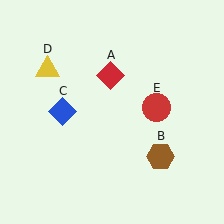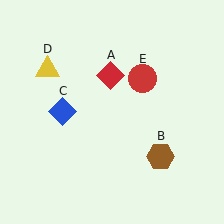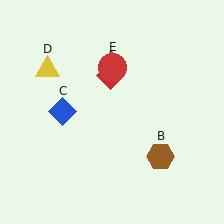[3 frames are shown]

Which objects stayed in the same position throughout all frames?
Red diamond (object A) and brown hexagon (object B) and blue diamond (object C) and yellow triangle (object D) remained stationary.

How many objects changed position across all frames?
1 object changed position: red circle (object E).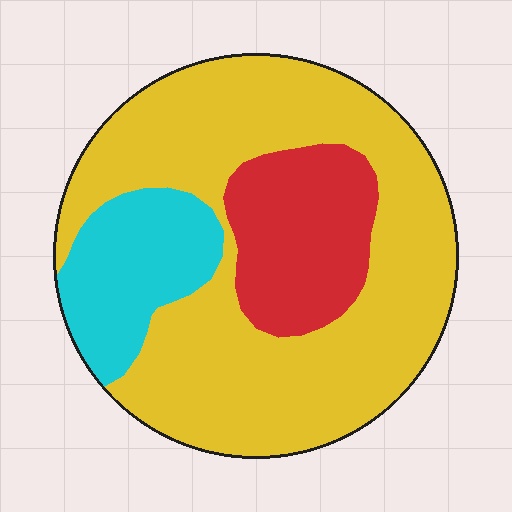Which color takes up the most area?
Yellow, at roughly 65%.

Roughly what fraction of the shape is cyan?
Cyan takes up less than a quarter of the shape.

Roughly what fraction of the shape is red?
Red covers about 20% of the shape.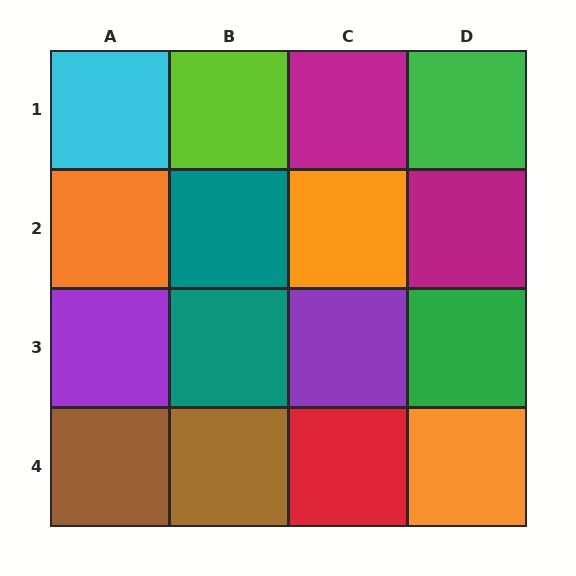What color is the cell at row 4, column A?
Brown.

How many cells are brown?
2 cells are brown.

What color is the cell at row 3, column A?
Purple.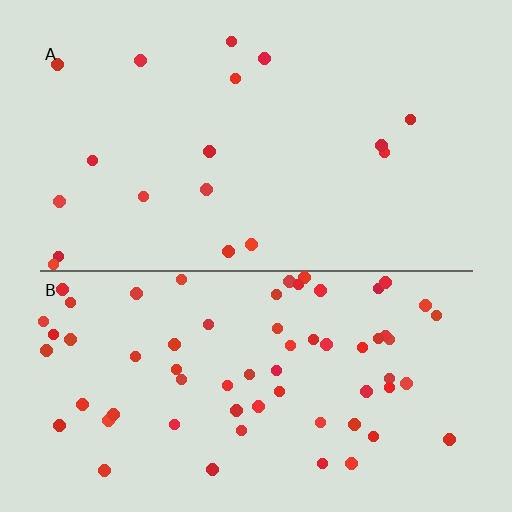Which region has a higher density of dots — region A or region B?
B (the bottom).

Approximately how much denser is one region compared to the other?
Approximately 3.6× — region B over region A.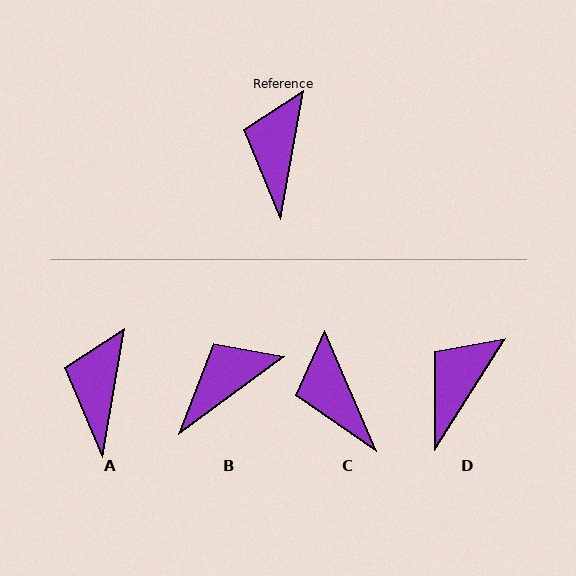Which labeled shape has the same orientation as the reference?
A.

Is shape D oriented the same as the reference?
No, it is off by about 23 degrees.